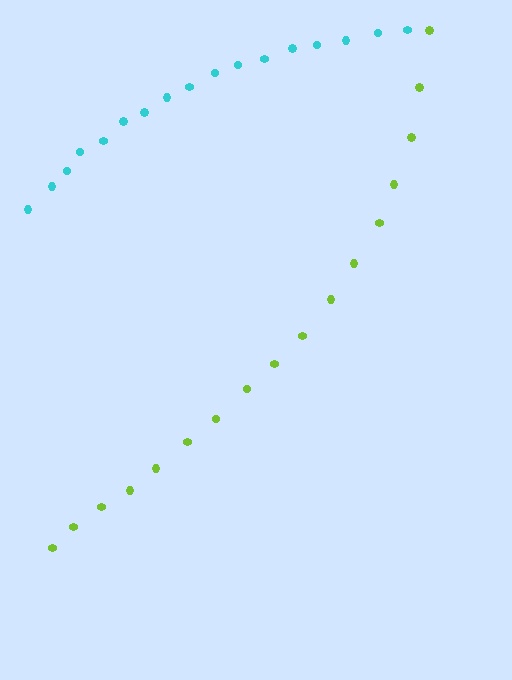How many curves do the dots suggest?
There are 2 distinct paths.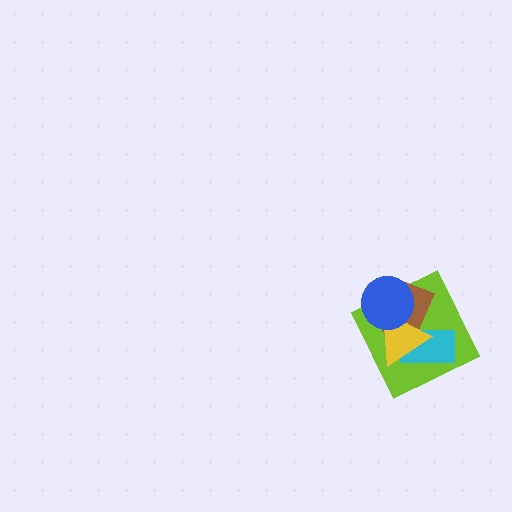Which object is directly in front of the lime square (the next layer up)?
The brown rectangle is directly in front of the lime square.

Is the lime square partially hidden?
Yes, it is partially covered by another shape.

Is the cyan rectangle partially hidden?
Yes, it is partially covered by another shape.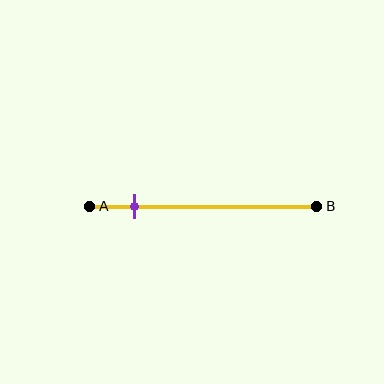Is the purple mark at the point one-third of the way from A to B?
No, the mark is at about 20% from A, not at the 33% one-third point.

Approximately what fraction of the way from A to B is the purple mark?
The purple mark is approximately 20% of the way from A to B.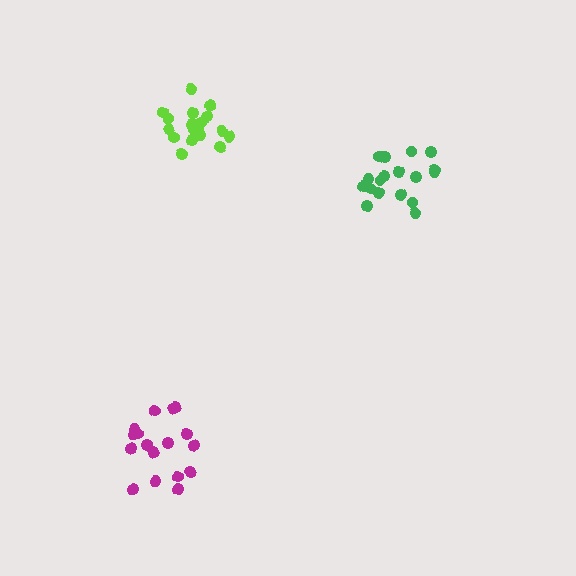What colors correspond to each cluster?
The clusters are colored: magenta, green, lime.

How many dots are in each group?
Group 1: 17 dots, Group 2: 18 dots, Group 3: 19 dots (54 total).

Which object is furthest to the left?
The magenta cluster is leftmost.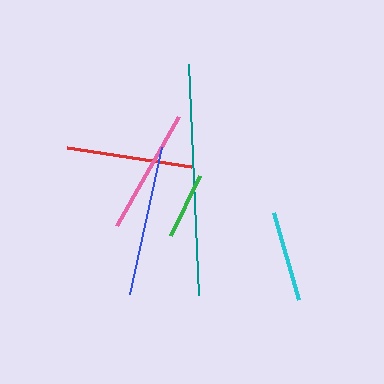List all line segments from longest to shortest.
From longest to shortest: teal, blue, red, pink, cyan, green.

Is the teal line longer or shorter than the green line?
The teal line is longer than the green line.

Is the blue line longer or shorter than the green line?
The blue line is longer than the green line.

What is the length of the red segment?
The red segment is approximately 125 pixels long.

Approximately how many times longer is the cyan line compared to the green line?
The cyan line is approximately 1.4 times the length of the green line.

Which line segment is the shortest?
The green line is the shortest at approximately 67 pixels.